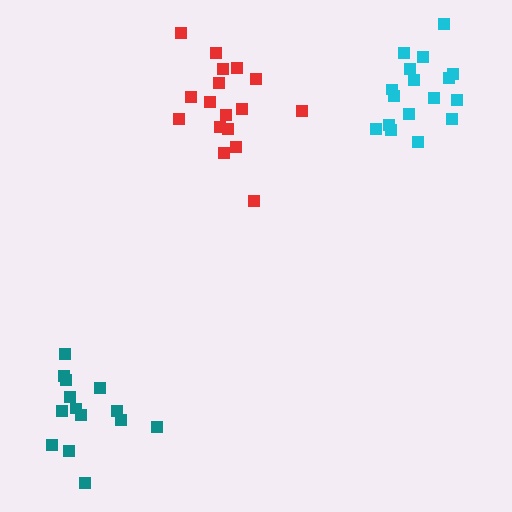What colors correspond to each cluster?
The clusters are colored: red, teal, cyan.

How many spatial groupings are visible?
There are 3 spatial groupings.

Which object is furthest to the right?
The cyan cluster is rightmost.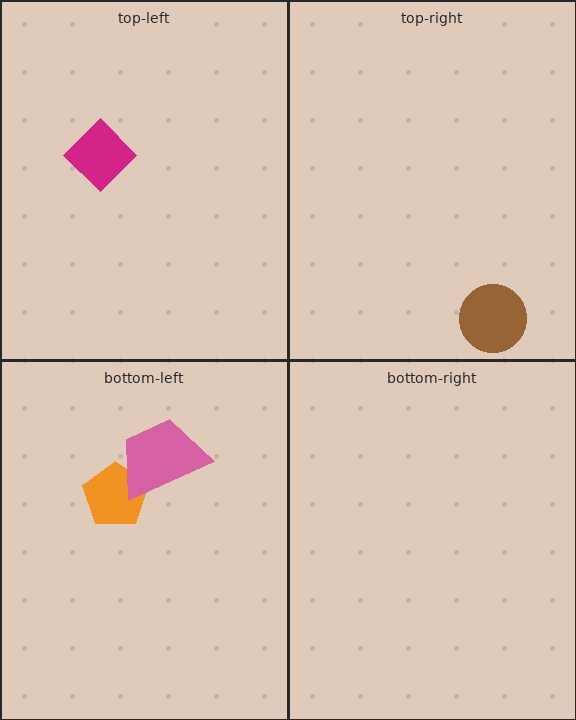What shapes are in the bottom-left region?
The orange pentagon, the pink trapezoid.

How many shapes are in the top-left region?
1.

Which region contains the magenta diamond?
The top-left region.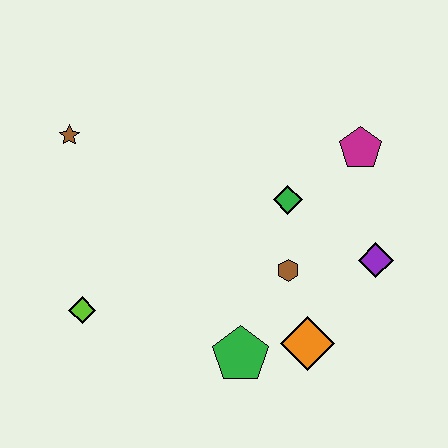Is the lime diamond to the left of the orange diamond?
Yes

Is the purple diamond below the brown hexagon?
No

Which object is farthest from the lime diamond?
The magenta pentagon is farthest from the lime diamond.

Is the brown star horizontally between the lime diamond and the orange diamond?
No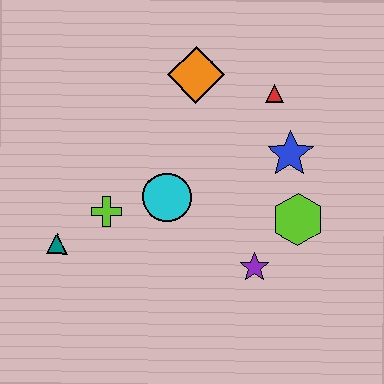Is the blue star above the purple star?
Yes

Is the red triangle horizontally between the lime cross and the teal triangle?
No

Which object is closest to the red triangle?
The blue star is closest to the red triangle.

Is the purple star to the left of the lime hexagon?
Yes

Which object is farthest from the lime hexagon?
The teal triangle is farthest from the lime hexagon.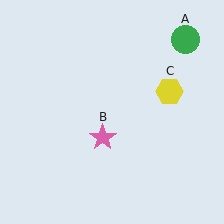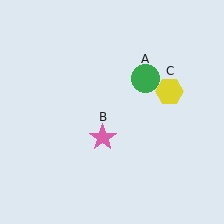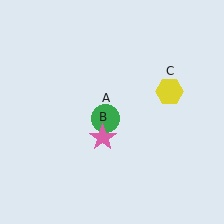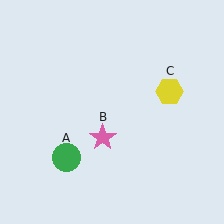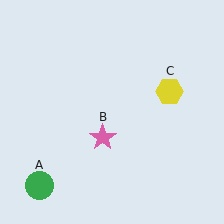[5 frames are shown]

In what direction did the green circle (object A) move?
The green circle (object A) moved down and to the left.